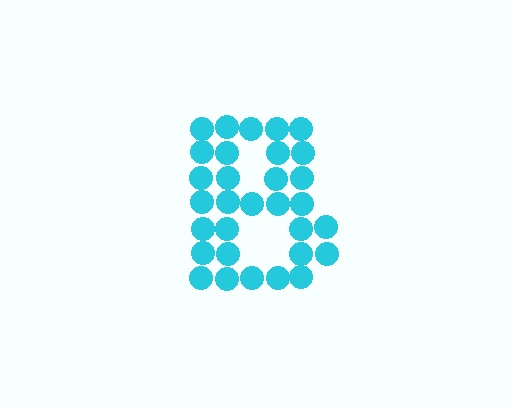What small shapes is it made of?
It is made of small circles.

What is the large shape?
The large shape is the letter B.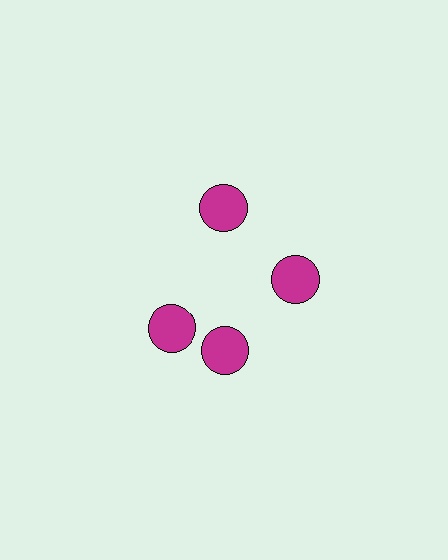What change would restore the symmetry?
The symmetry would be restored by rotating it back into even spacing with its neighbors so that all 4 circles sit at equal angles and equal distance from the center.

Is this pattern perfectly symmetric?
No. The 4 magenta circles are arranged in a ring, but one element near the 9 o'clock position is rotated out of alignment along the ring, breaking the 4-fold rotational symmetry.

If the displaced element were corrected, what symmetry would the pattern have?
It would have 4-fold rotational symmetry — the pattern would map onto itself every 90 degrees.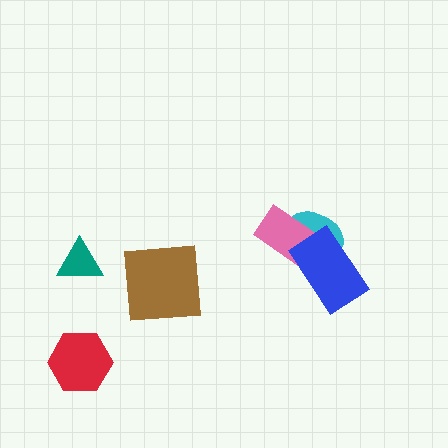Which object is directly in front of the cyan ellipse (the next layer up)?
The pink rectangle is directly in front of the cyan ellipse.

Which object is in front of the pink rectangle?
The blue rectangle is in front of the pink rectangle.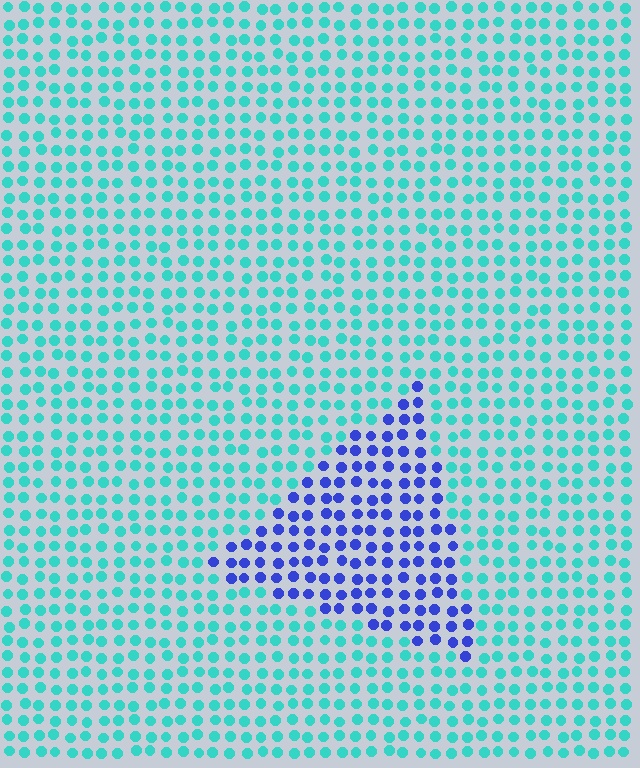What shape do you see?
I see a triangle.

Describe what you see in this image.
The image is filled with small cyan elements in a uniform arrangement. A triangle-shaped region is visible where the elements are tinted to a slightly different hue, forming a subtle color boundary.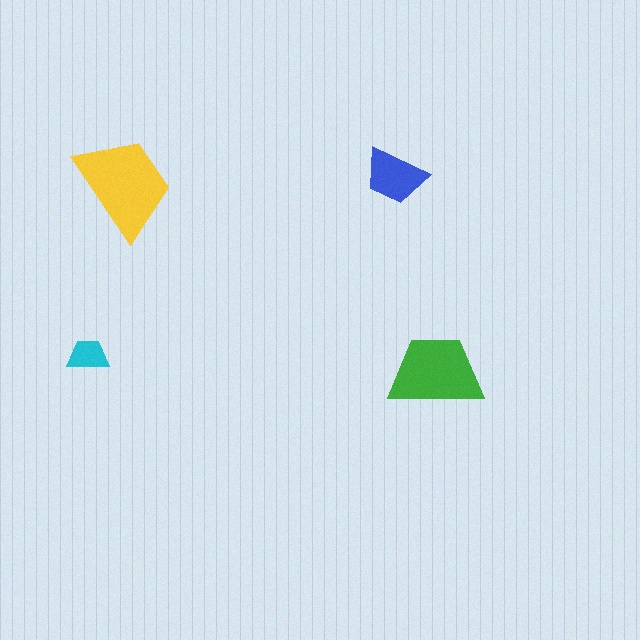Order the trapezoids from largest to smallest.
the yellow one, the green one, the blue one, the cyan one.